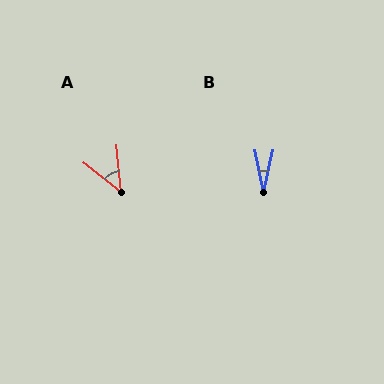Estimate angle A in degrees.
Approximately 46 degrees.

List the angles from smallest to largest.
B (24°), A (46°).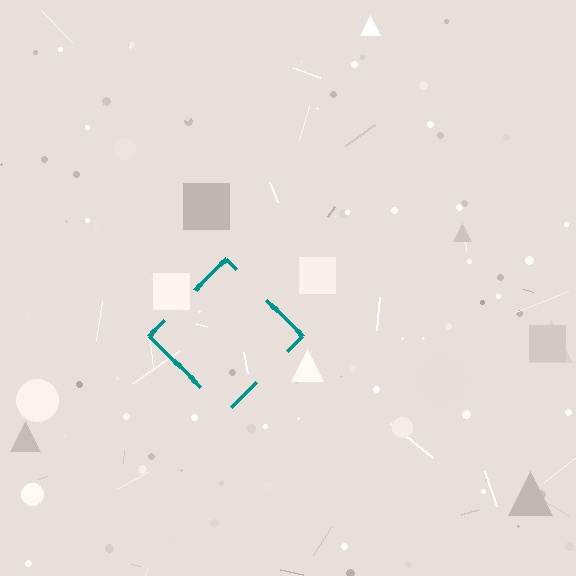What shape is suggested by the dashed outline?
The dashed outline suggests a diamond.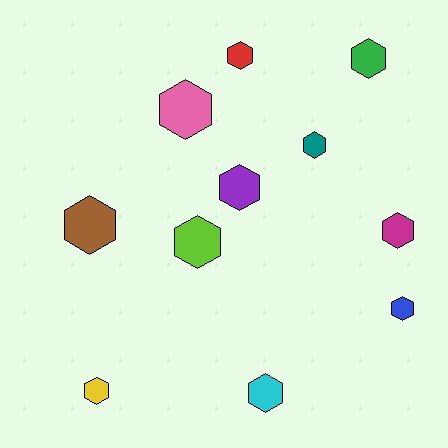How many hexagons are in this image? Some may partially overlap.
There are 11 hexagons.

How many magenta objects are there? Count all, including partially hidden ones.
There is 1 magenta object.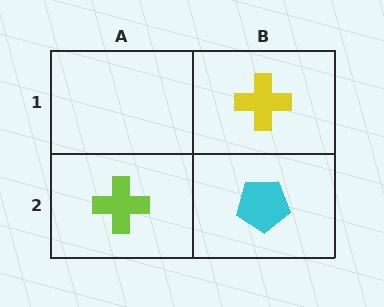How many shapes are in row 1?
1 shape.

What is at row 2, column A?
A lime cross.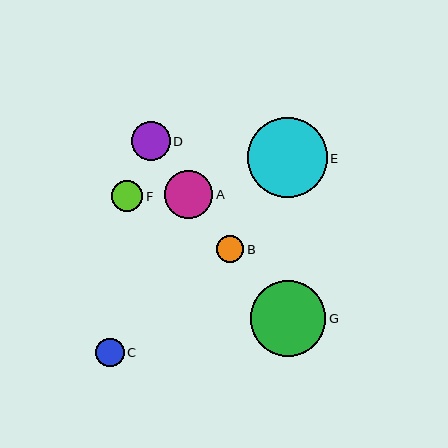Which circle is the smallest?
Circle B is the smallest with a size of approximately 27 pixels.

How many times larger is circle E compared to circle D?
Circle E is approximately 2.1 times the size of circle D.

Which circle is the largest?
Circle E is the largest with a size of approximately 80 pixels.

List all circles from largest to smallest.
From largest to smallest: E, G, A, D, F, C, B.